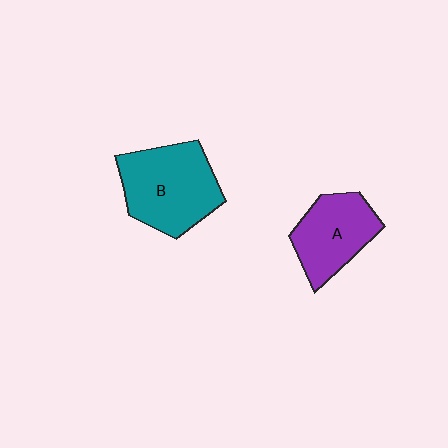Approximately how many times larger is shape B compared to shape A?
Approximately 1.3 times.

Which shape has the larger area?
Shape B (teal).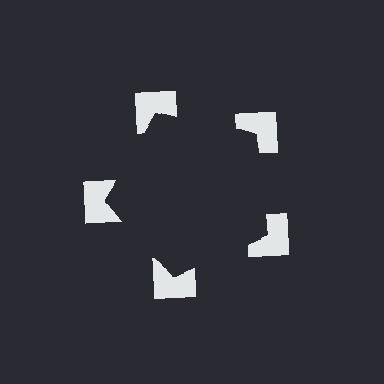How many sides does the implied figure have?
5 sides.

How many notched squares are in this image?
There are 5 — one at each vertex of the illusory pentagon.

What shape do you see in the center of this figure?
An illusory pentagon — its edges are inferred from the aligned wedge cuts in the notched squares, not physically drawn.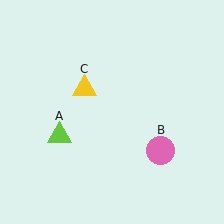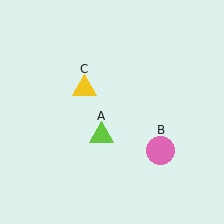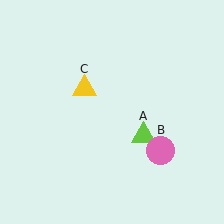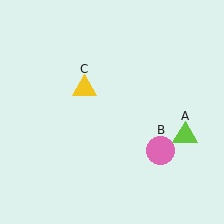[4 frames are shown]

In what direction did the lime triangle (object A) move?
The lime triangle (object A) moved right.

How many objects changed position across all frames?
1 object changed position: lime triangle (object A).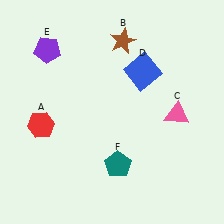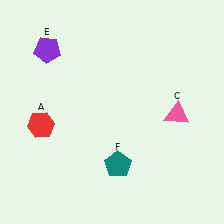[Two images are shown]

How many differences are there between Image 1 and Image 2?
There are 2 differences between the two images.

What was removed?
The brown star (B), the blue square (D) were removed in Image 2.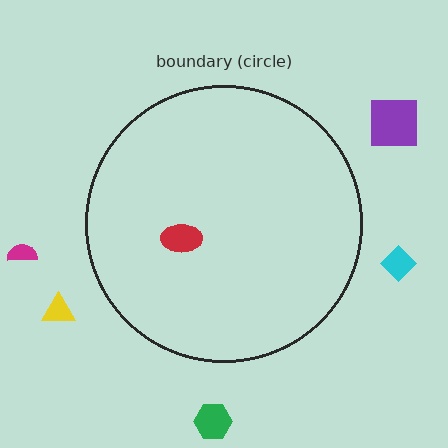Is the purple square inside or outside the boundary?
Outside.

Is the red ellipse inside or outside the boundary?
Inside.